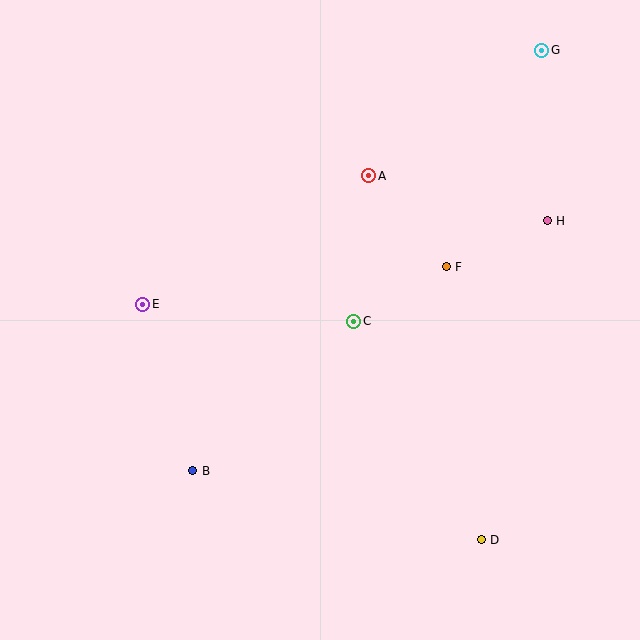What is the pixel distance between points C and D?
The distance between C and D is 253 pixels.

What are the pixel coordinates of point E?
Point E is at (143, 304).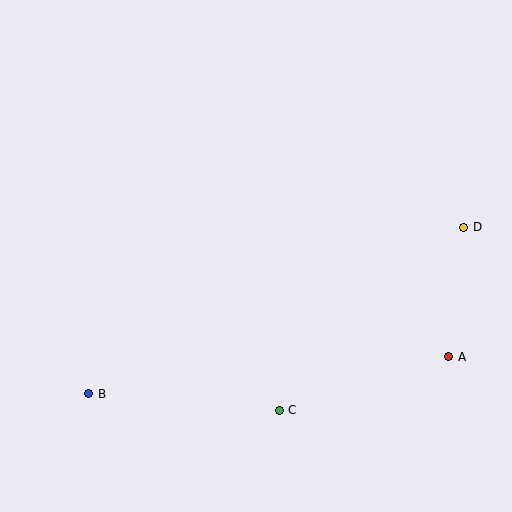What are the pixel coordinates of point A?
Point A is at (449, 357).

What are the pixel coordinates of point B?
Point B is at (89, 394).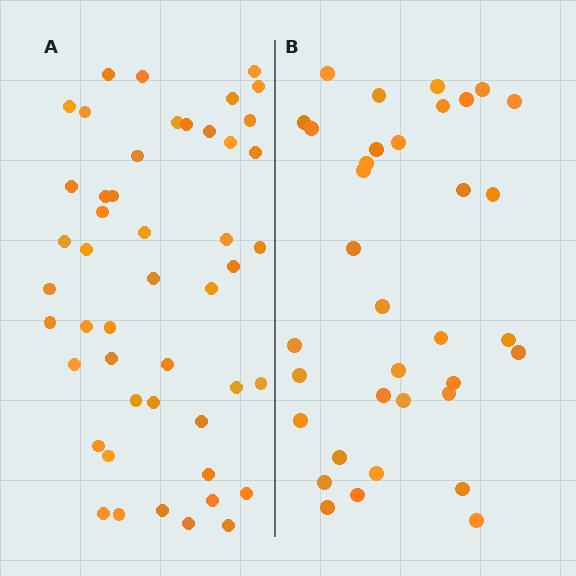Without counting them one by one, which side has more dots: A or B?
Region A (the left region) has more dots.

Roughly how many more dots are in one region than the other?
Region A has approximately 15 more dots than region B.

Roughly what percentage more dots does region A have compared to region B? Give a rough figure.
About 35% more.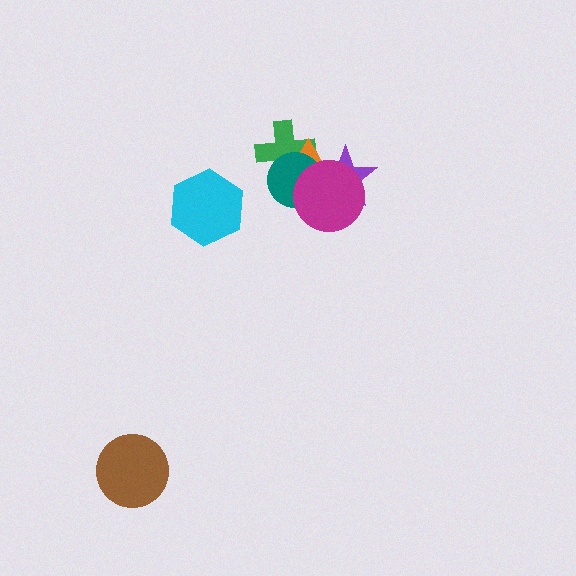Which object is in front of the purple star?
The magenta circle is in front of the purple star.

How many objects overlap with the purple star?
3 objects overlap with the purple star.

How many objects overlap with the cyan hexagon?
0 objects overlap with the cyan hexagon.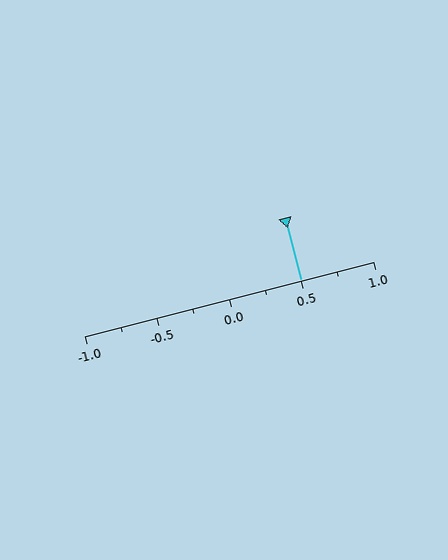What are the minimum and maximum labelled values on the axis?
The axis runs from -1.0 to 1.0.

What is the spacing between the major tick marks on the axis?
The major ticks are spaced 0.5 apart.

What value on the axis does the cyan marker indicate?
The marker indicates approximately 0.5.